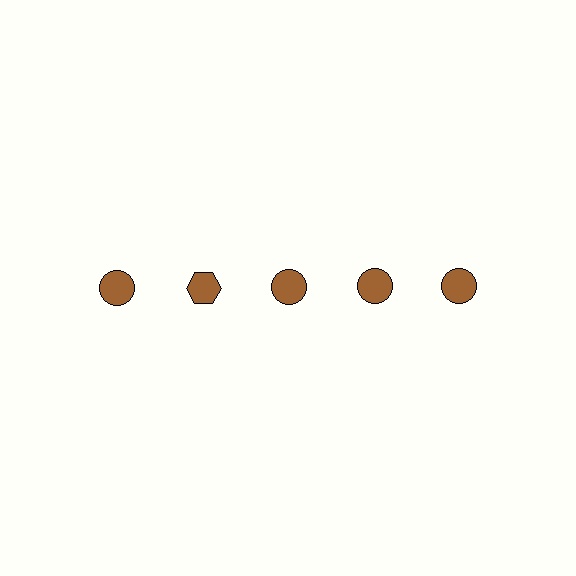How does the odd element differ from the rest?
It has a different shape: hexagon instead of circle.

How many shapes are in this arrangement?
There are 5 shapes arranged in a grid pattern.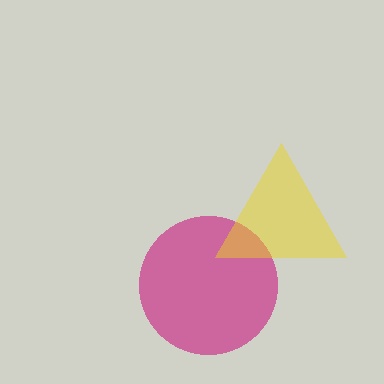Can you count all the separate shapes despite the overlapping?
Yes, there are 2 separate shapes.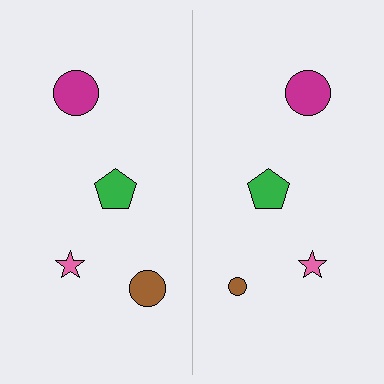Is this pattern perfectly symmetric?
No, the pattern is not perfectly symmetric. The brown circle on the right side has a different size than its mirror counterpart.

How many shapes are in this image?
There are 8 shapes in this image.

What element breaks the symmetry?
The brown circle on the right side has a different size than its mirror counterpart.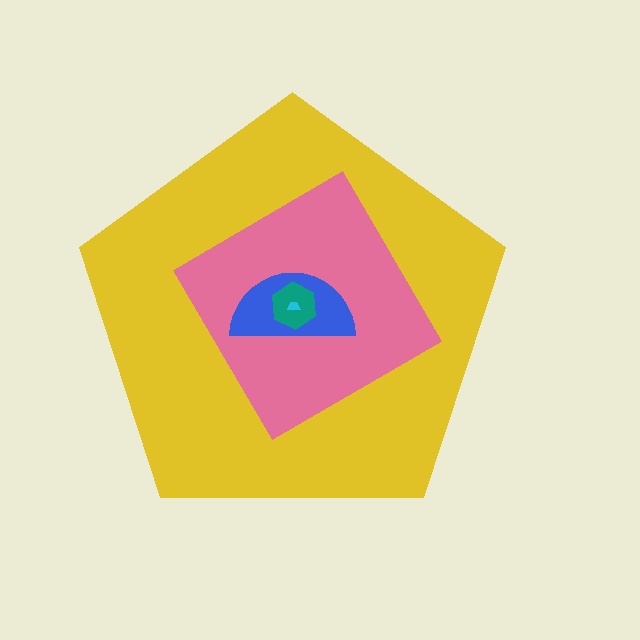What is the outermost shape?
The yellow pentagon.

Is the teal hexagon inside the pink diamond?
Yes.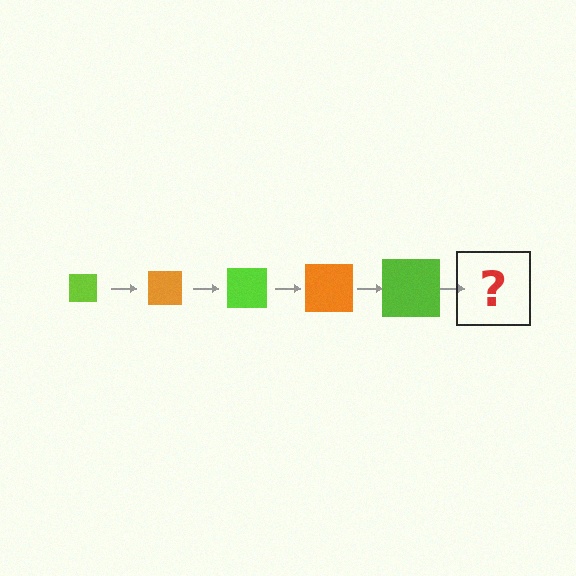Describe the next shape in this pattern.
It should be an orange square, larger than the previous one.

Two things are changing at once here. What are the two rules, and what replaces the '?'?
The two rules are that the square grows larger each step and the color cycles through lime and orange. The '?' should be an orange square, larger than the previous one.